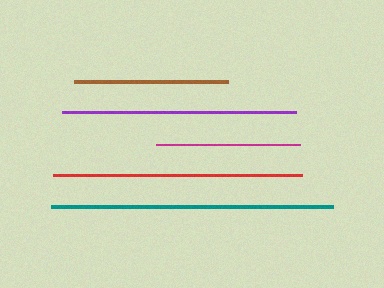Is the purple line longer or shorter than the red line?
The red line is longer than the purple line.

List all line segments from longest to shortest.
From longest to shortest: teal, red, purple, brown, magenta.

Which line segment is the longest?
The teal line is the longest at approximately 282 pixels.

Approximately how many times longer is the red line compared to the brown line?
The red line is approximately 1.6 times the length of the brown line.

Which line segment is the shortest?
The magenta line is the shortest at approximately 144 pixels.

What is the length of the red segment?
The red segment is approximately 249 pixels long.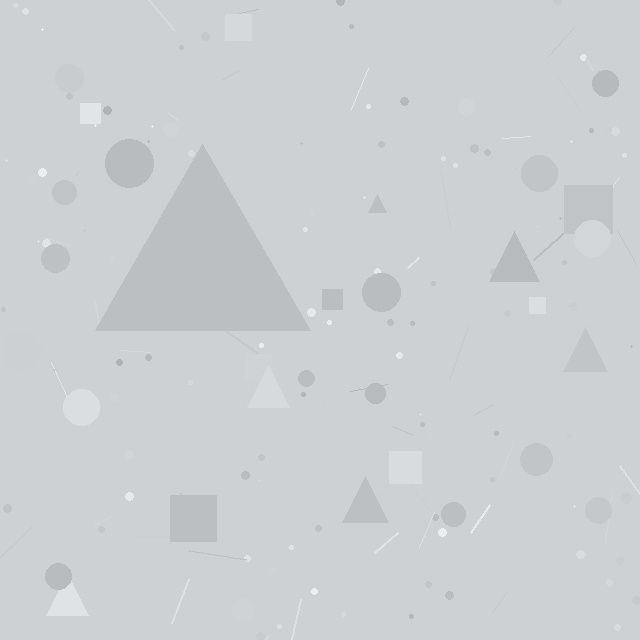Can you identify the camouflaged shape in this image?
The camouflaged shape is a triangle.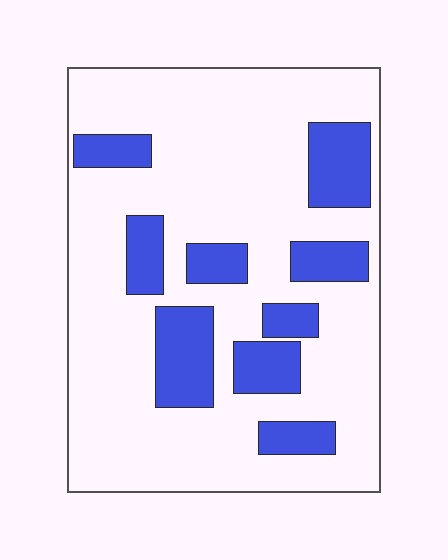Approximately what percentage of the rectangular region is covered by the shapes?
Approximately 25%.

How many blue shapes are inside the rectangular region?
9.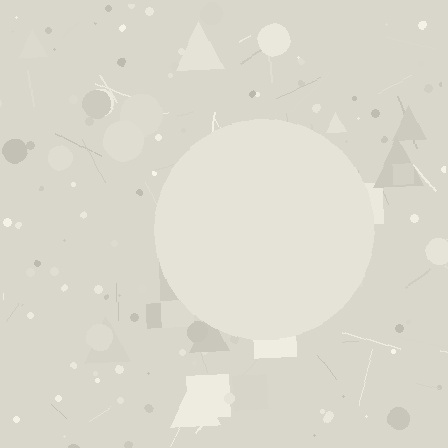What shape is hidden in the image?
A circle is hidden in the image.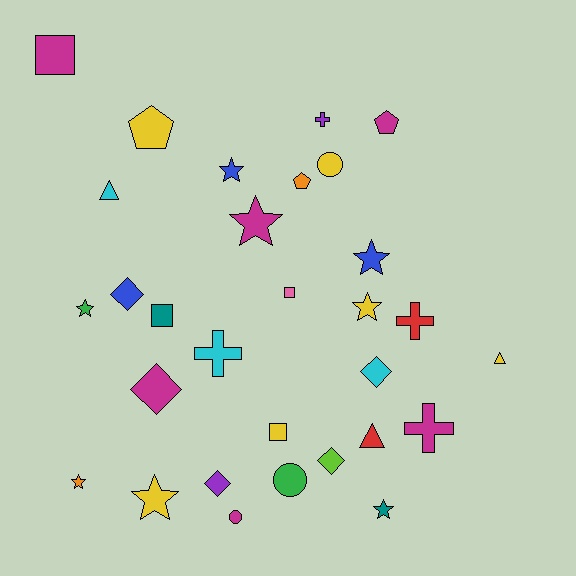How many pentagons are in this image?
There are 3 pentagons.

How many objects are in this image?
There are 30 objects.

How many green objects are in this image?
There are 2 green objects.